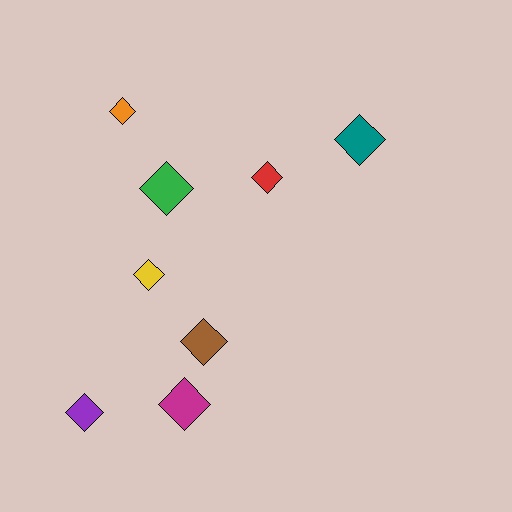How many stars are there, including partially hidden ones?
There are no stars.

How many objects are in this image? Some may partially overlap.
There are 8 objects.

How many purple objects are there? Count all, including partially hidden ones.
There is 1 purple object.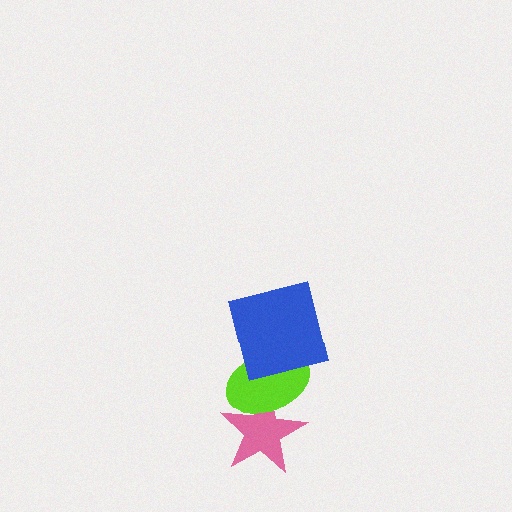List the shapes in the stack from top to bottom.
From top to bottom: the blue square, the lime ellipse, the pink star.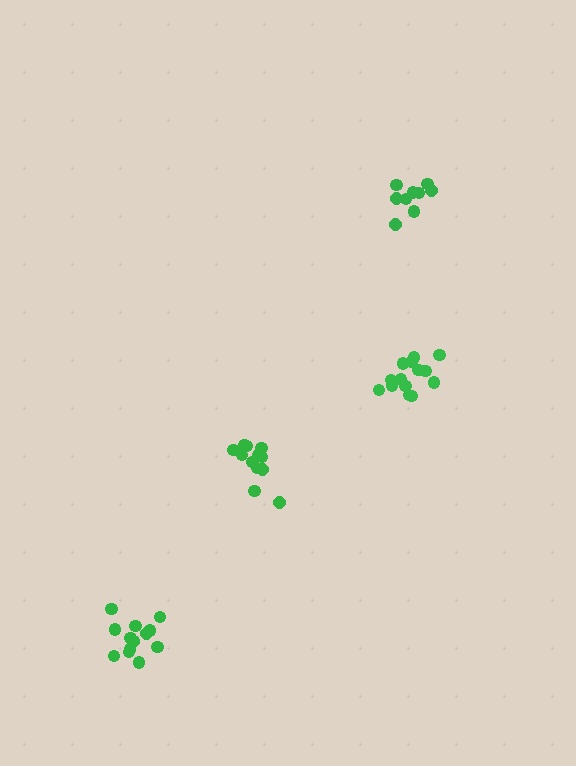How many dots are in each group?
Group 1: 12 dots, Group 2: 14 dots, Group 3: 9 dots, Group 4: 14 dots (49 total).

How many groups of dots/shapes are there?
There are 4 groups.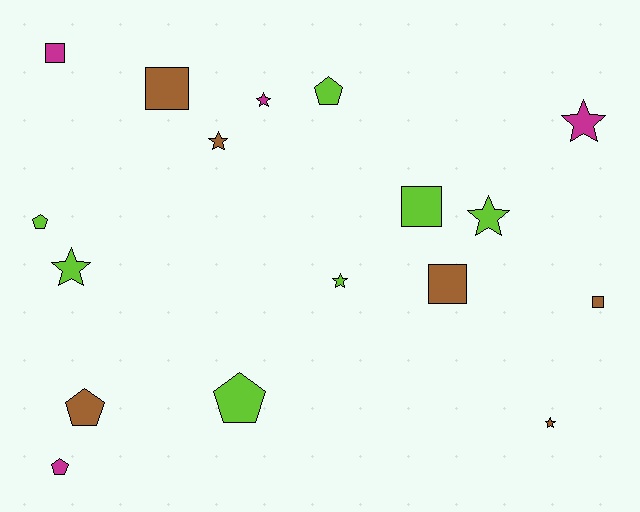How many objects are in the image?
There are 17 objects.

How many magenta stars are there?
There are 2 magenta stars.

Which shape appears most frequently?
Star, with 7 objects.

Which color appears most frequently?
Lime, with 7 objects.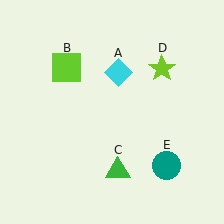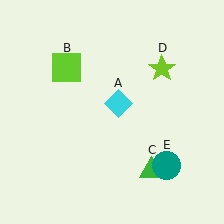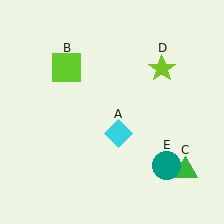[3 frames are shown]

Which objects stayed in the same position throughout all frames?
Lime square (object B) and lime star (object D) and teal circle (object E) remained stationary.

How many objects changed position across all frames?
2 objects changed position: cyan diamond (object A), green triangle (object C).